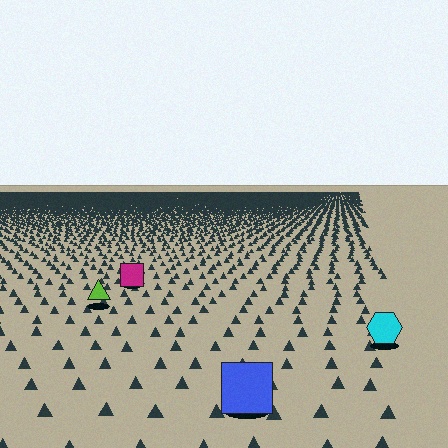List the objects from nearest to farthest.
From nearest to farthest: the blue square, the cyan hexagon, the lime triangle, the magenta square.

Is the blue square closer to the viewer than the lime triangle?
Yes. The blue square is closer — you can tell from the texture gradient: the ground texture is coarser near it.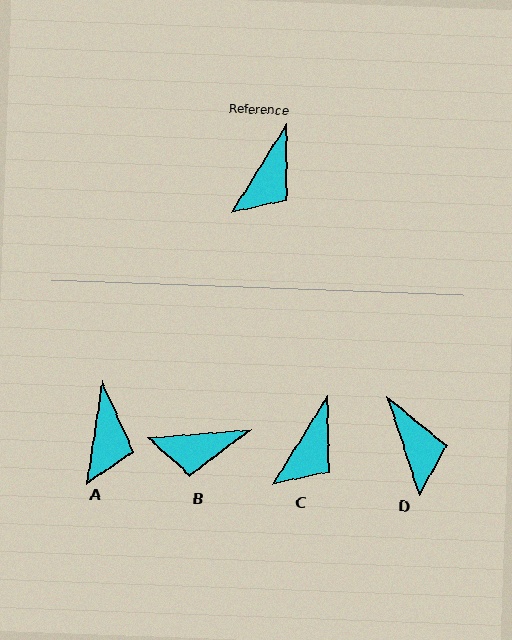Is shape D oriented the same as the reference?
No, it is off by about 50 degrees.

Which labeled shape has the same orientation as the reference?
C.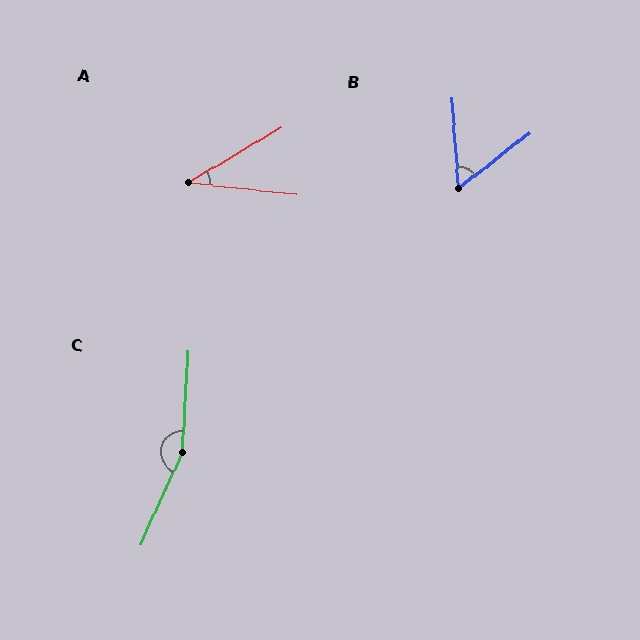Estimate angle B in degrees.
Approximately 56 degrees.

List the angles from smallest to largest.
A (37°), B (56°), C (159°).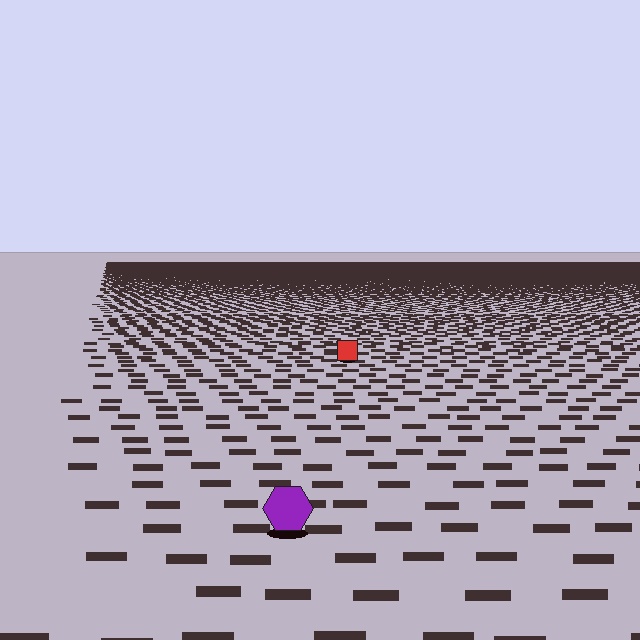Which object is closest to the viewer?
The purple hexagon is closest. The texture marks near it are larger and more spread out.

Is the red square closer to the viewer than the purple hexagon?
No. The purple hexagon is closer — you can tell from the texture gradient: the ground texture is coarser near it.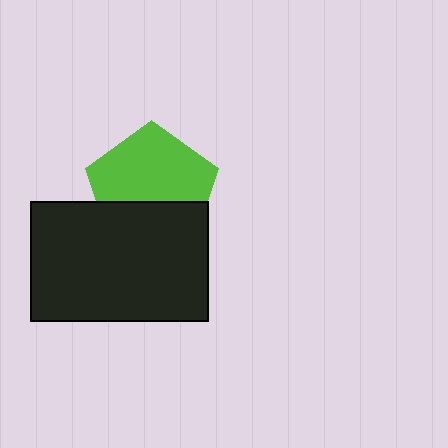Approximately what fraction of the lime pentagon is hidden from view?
Roughly 37% of the lime pentagon is hidden behind the black rectangle.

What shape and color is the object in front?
The object in front is a black rectangle.